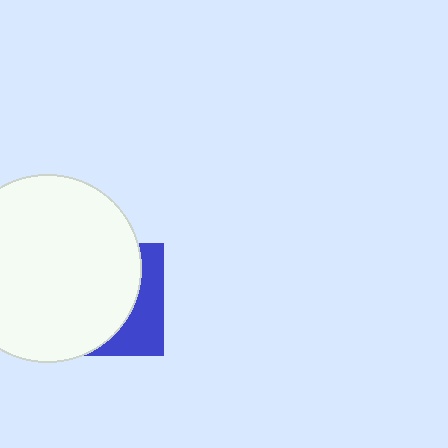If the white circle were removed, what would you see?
You would see the complete blue square.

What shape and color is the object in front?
The object in front is a white circle.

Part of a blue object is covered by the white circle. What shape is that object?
It is a square.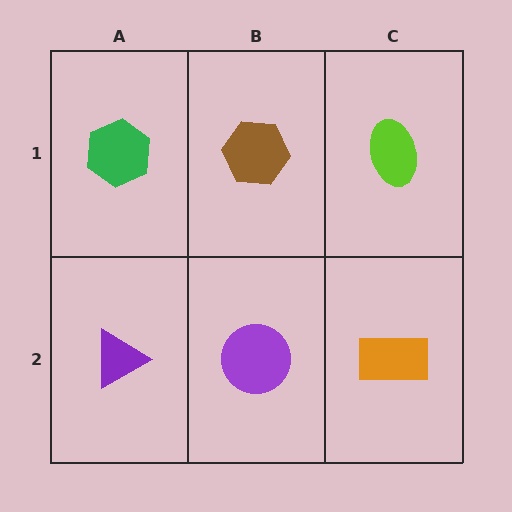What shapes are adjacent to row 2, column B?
A brown hexagon (row 1, column B), a purple triangle (row 2, column A), an orange rectangle (row 2, column C).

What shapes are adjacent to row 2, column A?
A green hexagon (row 1, column A), a purple circle (row 2, column B).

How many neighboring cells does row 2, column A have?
2.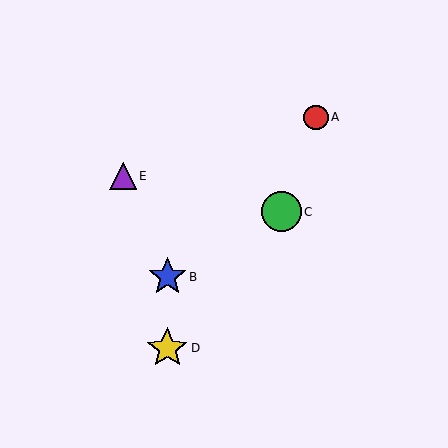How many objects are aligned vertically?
2 objects (B, D) are aligned vertically.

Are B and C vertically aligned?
No, B is at x≈167 and C is at x≈282.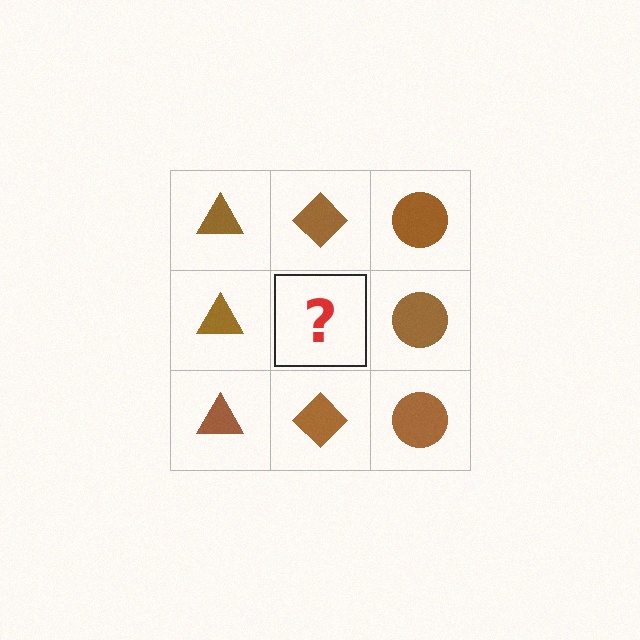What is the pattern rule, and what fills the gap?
The rule is that each column has a consistent shape. The gap should be filled with a brown diamond.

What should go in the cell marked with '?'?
The missing cell should contain a brown diamond.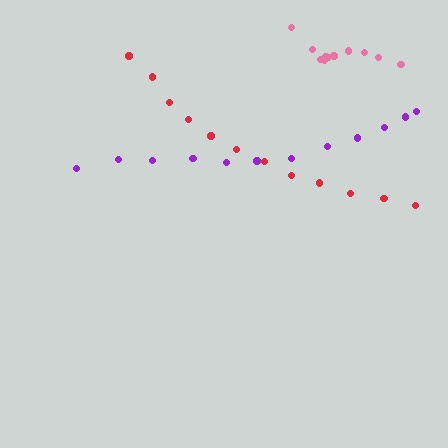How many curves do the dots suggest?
There are 3 distinct paths.